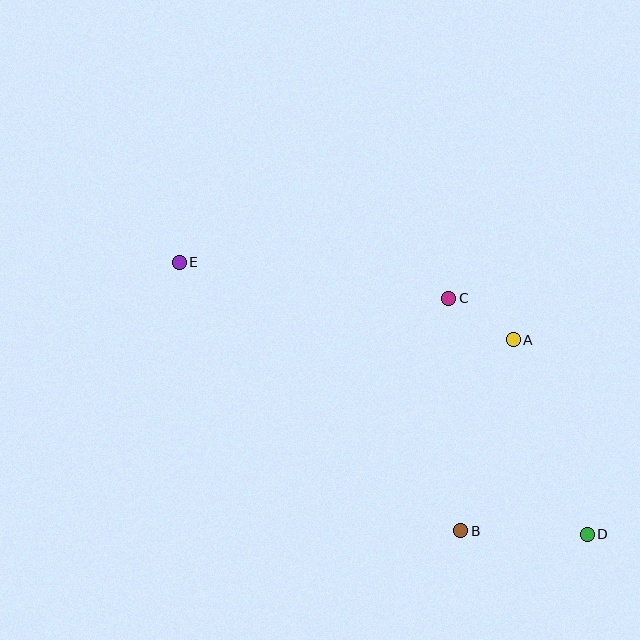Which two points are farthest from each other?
Points D and E are farthest from each other.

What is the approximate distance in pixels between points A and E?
The distance between A and E is approximately 343 pixels.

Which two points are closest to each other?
Points A and C are closest to each other.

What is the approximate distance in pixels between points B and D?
The distance between B and D is approximately 126 pixels.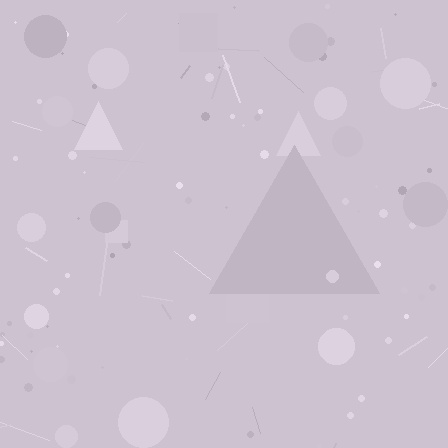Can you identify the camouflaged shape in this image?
The camouflaged shape is a triangle.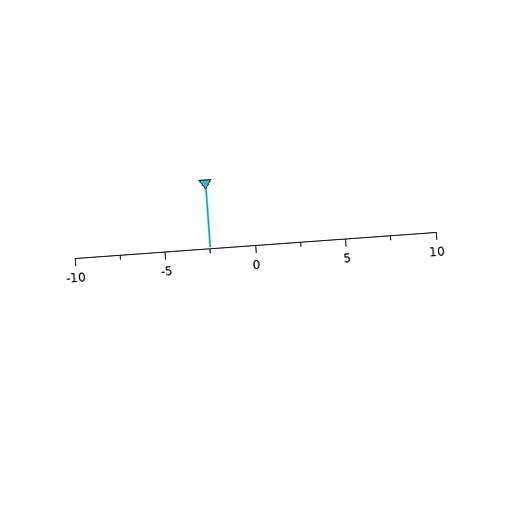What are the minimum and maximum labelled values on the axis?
The axis runs from -10 to 10.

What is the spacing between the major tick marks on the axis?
The major ticks are spaced 5 apart.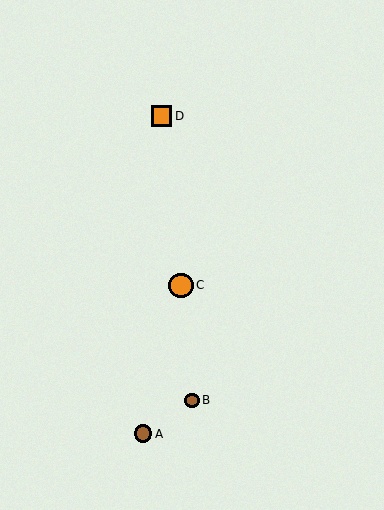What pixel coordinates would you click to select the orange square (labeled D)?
Click at (161, 116) to select the orange square D.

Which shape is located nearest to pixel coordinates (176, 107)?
The orange square (labeled D) at (161, 116) is nearest to that location.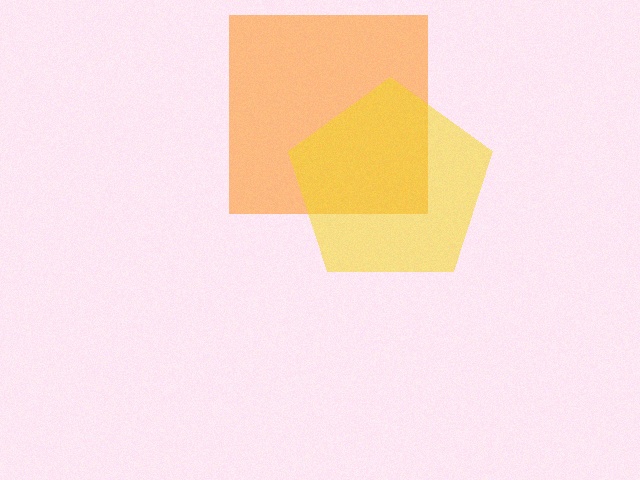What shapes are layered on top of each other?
The layered shapes are: an orange square, a yellow pentagon.